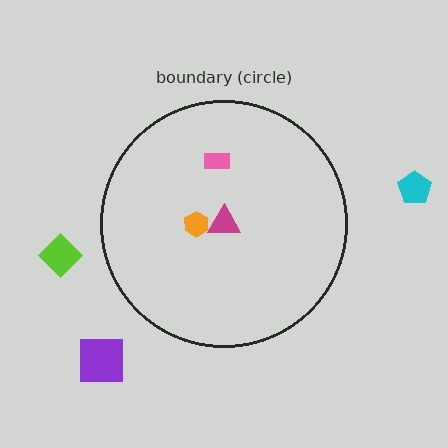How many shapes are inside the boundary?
3 inside, 3 outside.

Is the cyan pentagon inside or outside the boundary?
Outside.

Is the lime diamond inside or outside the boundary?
Outside.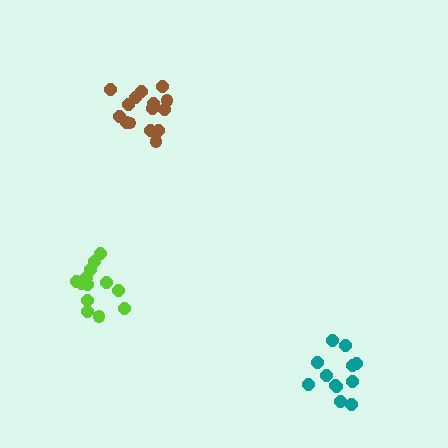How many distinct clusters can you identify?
There are 3 distinct clusters.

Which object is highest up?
The brown cluster is topmost.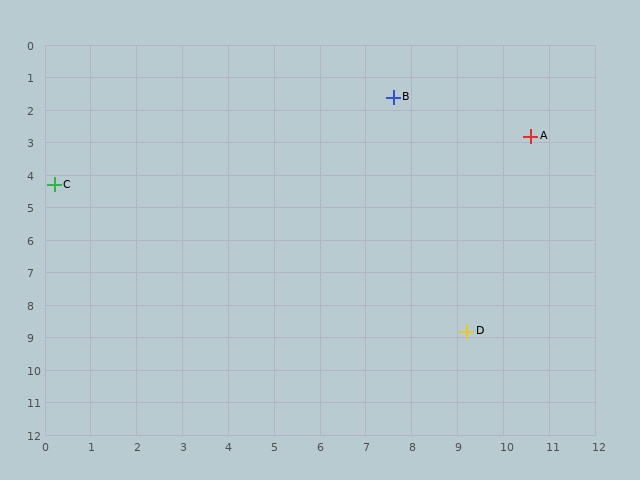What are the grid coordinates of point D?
Point D is at approximately (9.2, 8.8).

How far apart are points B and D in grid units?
Points B and D are about 7.4 grid units apart.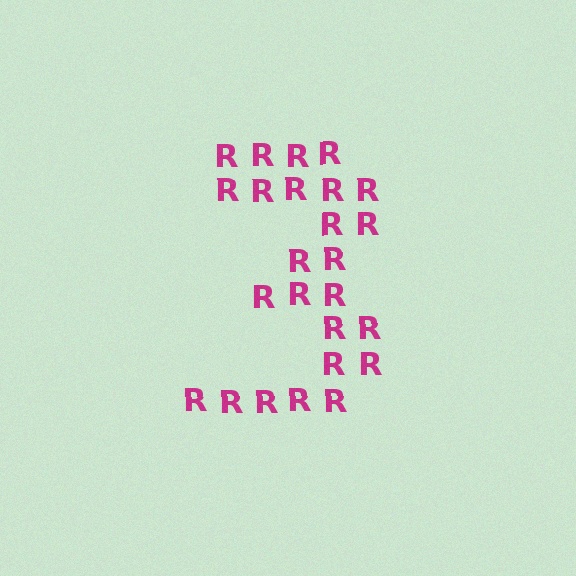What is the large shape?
The large shape is the digit 3.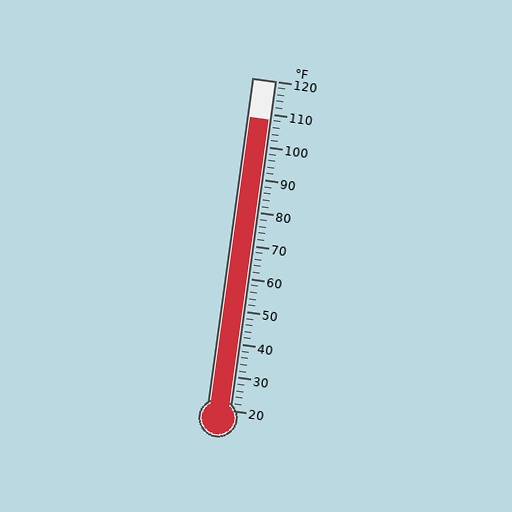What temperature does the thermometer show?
The thermometer shows approximately 108°F.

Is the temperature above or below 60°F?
The temperature is above 60°F.